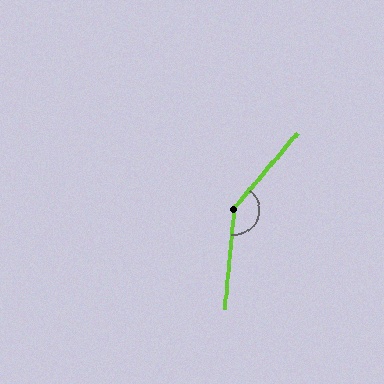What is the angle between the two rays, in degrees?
Approximately 146 degrees.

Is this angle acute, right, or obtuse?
It is obtuse.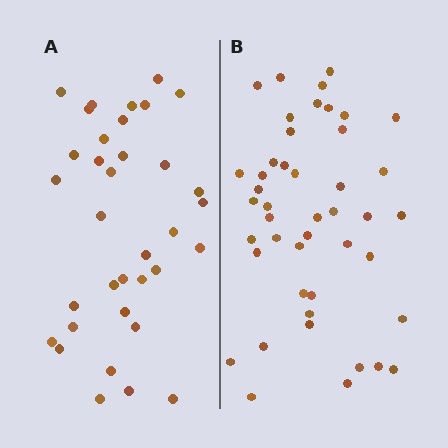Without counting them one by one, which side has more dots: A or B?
Region B (the right region) has more dots.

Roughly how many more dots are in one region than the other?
Region B has roughly 10 or so more dots than region A.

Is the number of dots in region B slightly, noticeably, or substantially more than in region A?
Region B has noticeably more, but not dramatically so. The ratio is roughly 1.3 to 1.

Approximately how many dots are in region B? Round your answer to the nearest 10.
About 40 dots. (The exact count is 45, which rounds to 40.)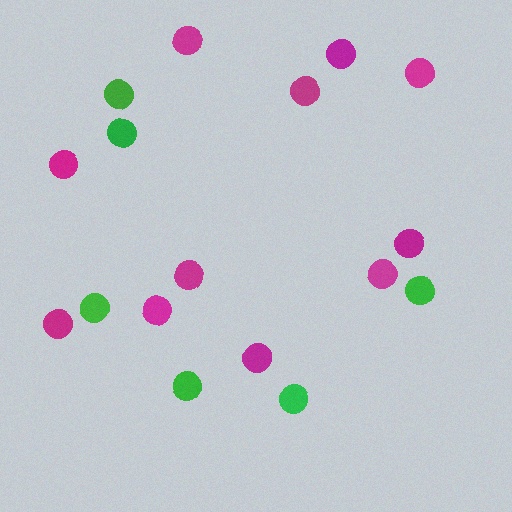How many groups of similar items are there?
There are 2 groups: one group of magenta circles (11) and one group of green circles (6).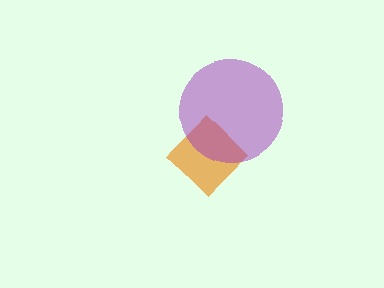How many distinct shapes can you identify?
There are 2 distinct shapes: an orange diamond, a purple circle.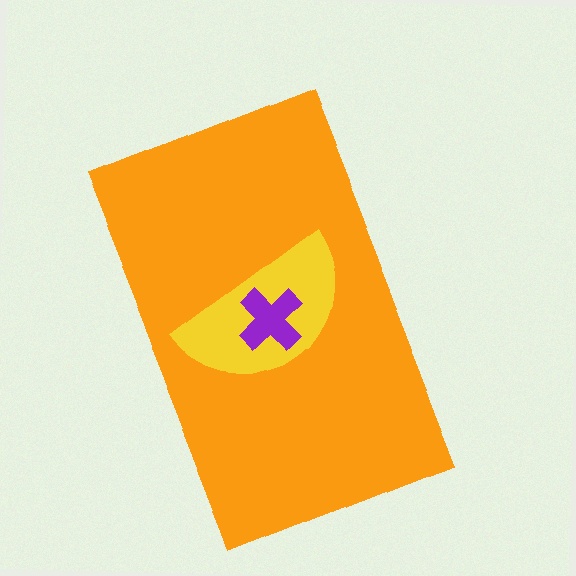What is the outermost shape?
The orange rectangle.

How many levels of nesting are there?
3.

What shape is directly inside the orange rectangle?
The yellow semicircle.